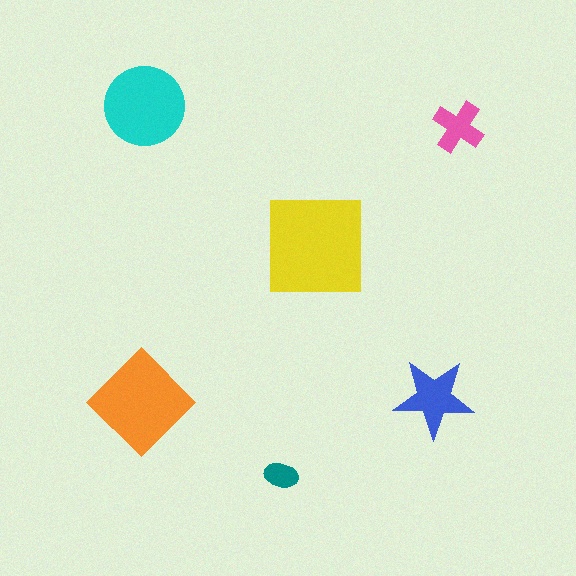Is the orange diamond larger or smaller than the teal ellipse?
Larger.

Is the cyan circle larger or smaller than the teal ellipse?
Larger.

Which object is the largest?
The yellow square.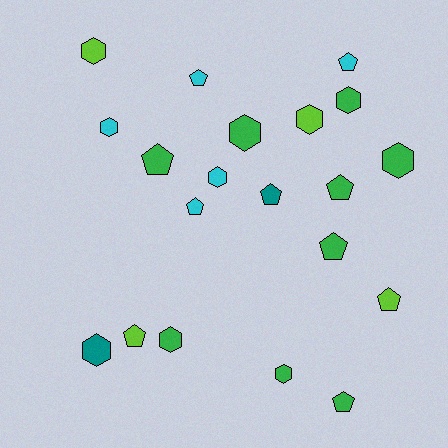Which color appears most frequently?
Green, with 9 objects.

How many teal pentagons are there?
There is 1 teal pentagon.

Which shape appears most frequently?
Pentagon, with 10 objects.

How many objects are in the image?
There are 20 objects.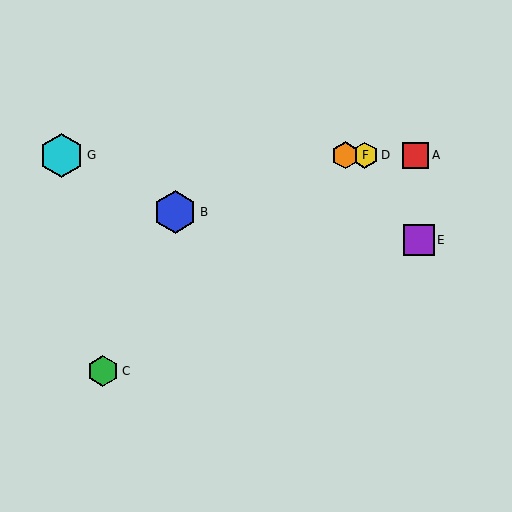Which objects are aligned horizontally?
Objects A, D, F, G are aligned horizontally.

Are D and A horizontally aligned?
Yes, both are at y≈155.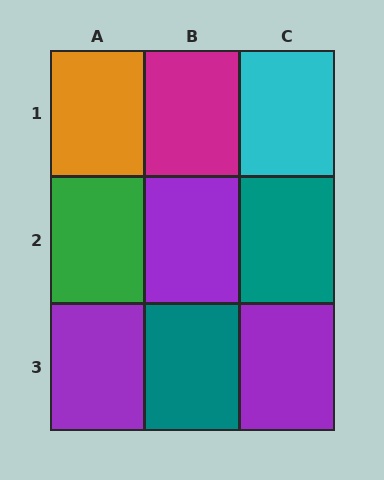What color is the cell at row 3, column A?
Purple.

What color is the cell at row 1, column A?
Orange.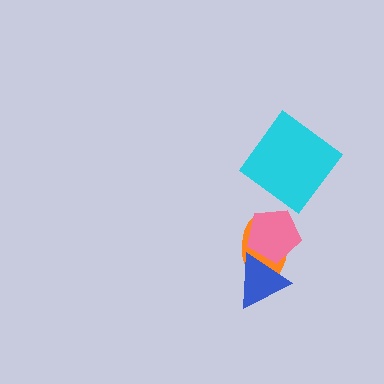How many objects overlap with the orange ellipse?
2 objects overlap with the orange ellipse.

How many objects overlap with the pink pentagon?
2 objects overlap with the pink pentagon.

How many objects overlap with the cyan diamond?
0 objects overlap with the cyan diamond.